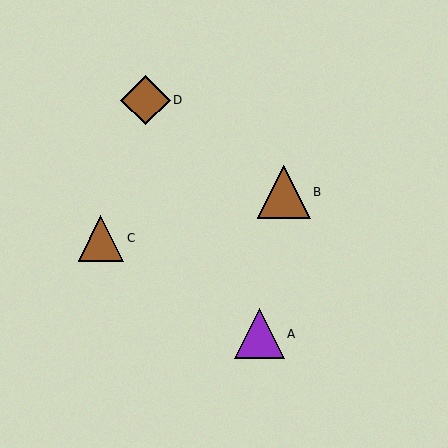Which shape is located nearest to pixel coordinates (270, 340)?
The purple triangle (labeled A) at (259, 334) is nearest to that location.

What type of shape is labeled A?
Shape A is a purple triangle.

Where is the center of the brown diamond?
The center of the brown diamond is at (145, 100).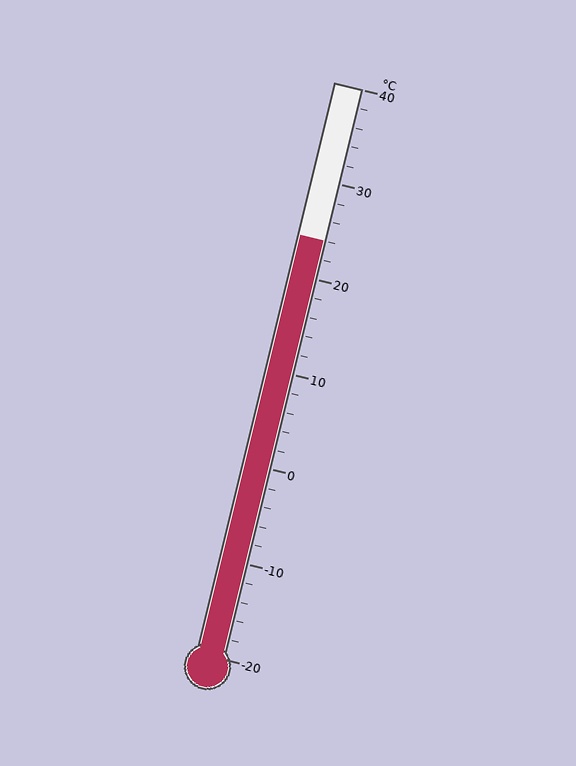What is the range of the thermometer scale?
The thermometer scale ranges from -20°C to 40°C.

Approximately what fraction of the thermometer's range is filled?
The thermometer is filled to approximately 75% of its range.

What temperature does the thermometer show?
The thermometer shows approximately 24°C.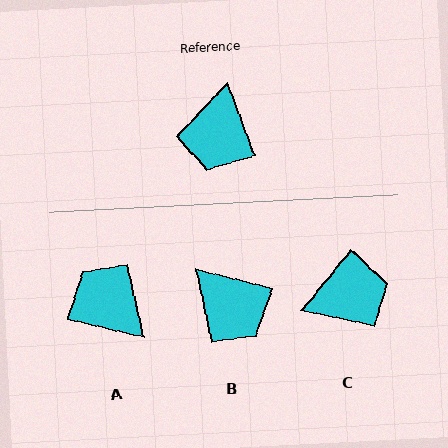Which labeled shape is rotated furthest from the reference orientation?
A, about 123 degrees away.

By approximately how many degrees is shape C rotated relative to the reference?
Approximately 121 degrees counter-clockwise.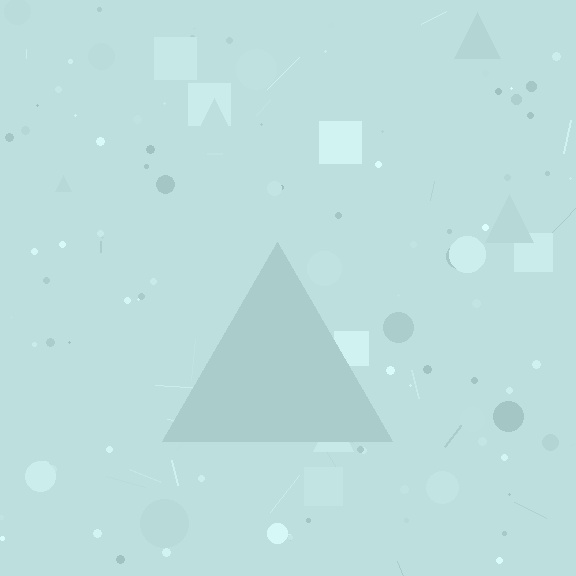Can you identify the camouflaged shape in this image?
The camouflaged shape is a triangle.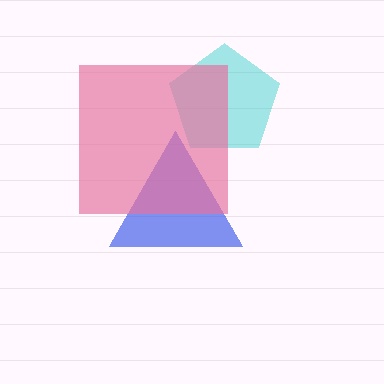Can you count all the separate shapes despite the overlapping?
Yes, there are 3 separate shapes.